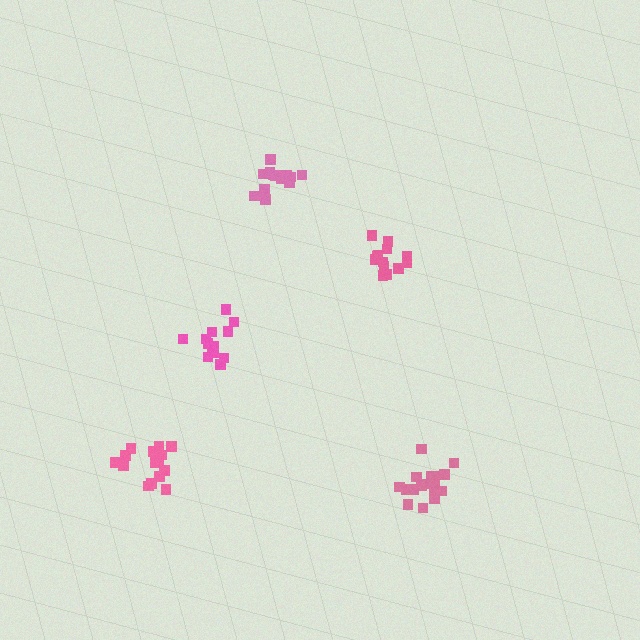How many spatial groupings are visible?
There are 5 spatial groupings.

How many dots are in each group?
Group 1: 13 dots, Group 2: 13 dots, Group 3: 15 dots, Group 4: 17 dots, Group 5: 14 dots (72 total).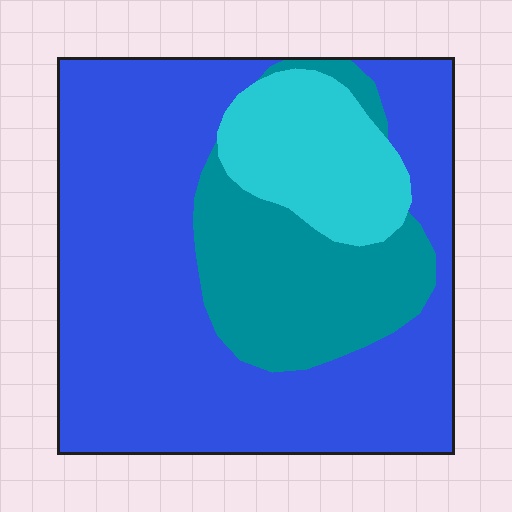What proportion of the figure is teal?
Teal covers about 20% of the figure.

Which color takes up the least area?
Cyan, at roughly 15%.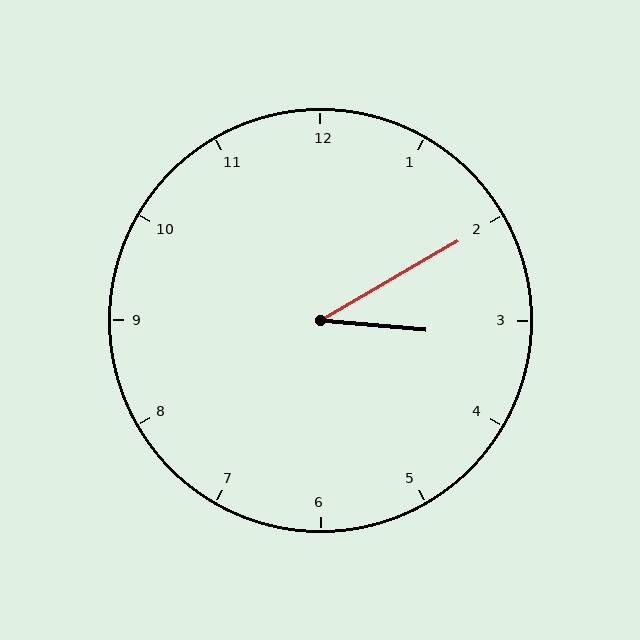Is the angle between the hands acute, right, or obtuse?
It is acute.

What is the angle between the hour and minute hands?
Approximately 35 degrees.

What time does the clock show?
3:10.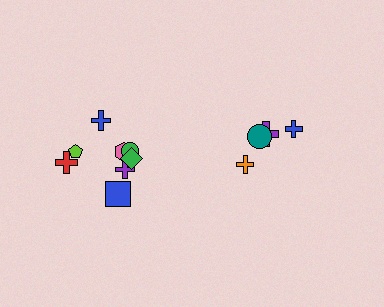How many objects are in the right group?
There are 4 objects.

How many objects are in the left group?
There are 8 objects.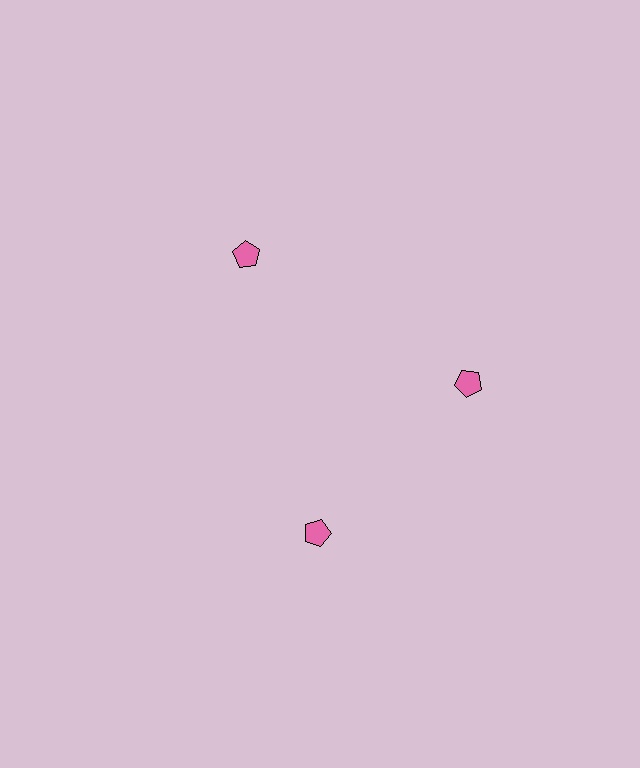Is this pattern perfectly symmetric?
No. The 3 pink pentagons are arranged in a ring, but one element near the 7 o'clock position is rotated out of alignment along the ring, breaking the 3-fold rotational symmetry.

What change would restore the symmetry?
The symmetry would be restored by rotating it back into even spacing with its neighbors so that all 3 pentagons sit at equal angles and equal distance from the center.